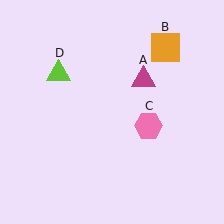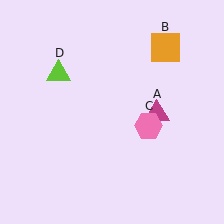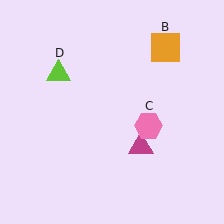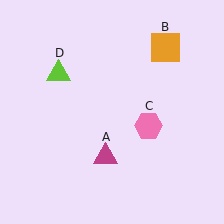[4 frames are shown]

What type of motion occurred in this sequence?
The magenta triangle (object A) rotated clockwise around the center of the scene.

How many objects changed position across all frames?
1 object changed position: magenta triangle (object A).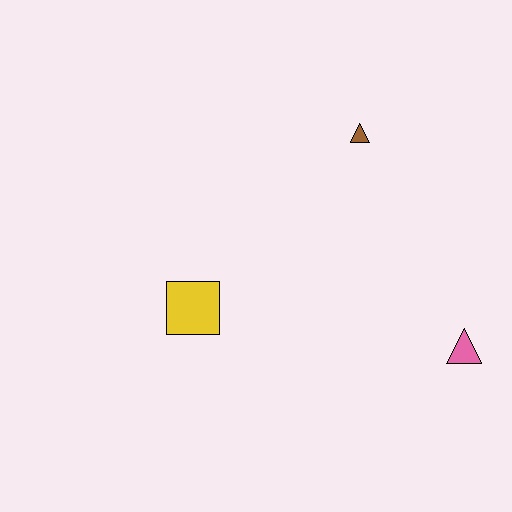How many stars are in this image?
There are no stars.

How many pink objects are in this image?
There is 1 pink object.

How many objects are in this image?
There are 3 objects.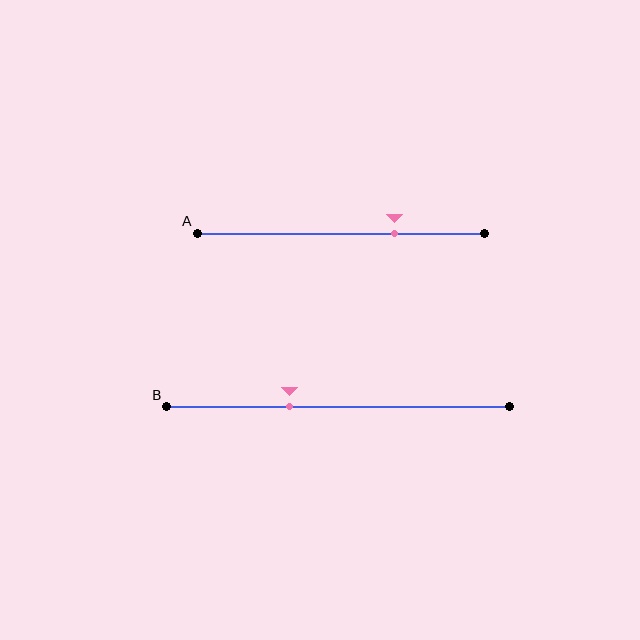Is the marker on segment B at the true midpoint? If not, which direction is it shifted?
No, the marker on segment B is shifted to the left by about 14% of the segment length.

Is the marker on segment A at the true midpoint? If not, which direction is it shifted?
No, the marker on segment A is shifted to the right by about 19% of the segment length.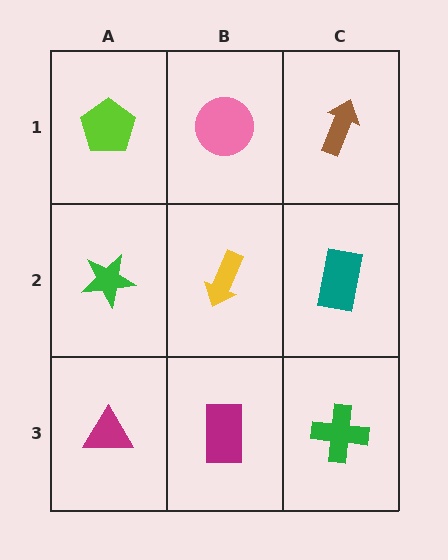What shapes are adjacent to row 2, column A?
A lime pentagon (row 1, column A), a magenta triangle (row 3, column A), a yellow arrow (row 2, column B).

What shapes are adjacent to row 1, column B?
A yellow arrow (row 2, column B), a lime pentagon (row 1, column A), a brown arrow (row 1, column C).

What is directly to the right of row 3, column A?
A magenta rectangle.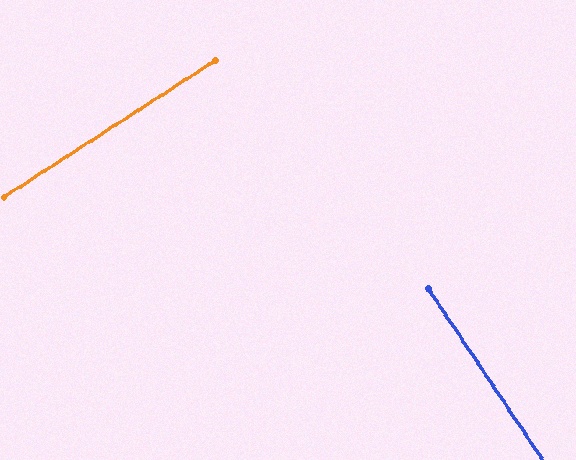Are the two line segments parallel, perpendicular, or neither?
Perpendicular — they meet at approximately 89°.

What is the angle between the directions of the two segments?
Approximately 89 degrees.